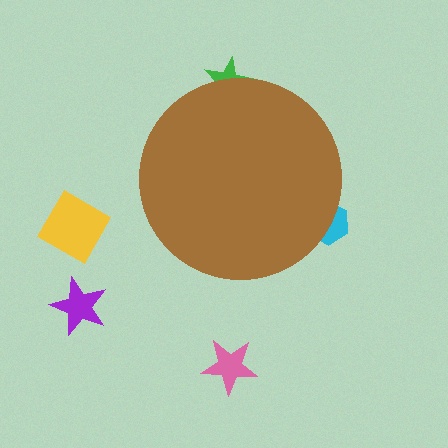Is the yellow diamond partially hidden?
No, the yellow diamond is fully visible.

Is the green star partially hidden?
Yes, the green star is partially hidden behind the brown circle.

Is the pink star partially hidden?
No, the pink star is fully visible.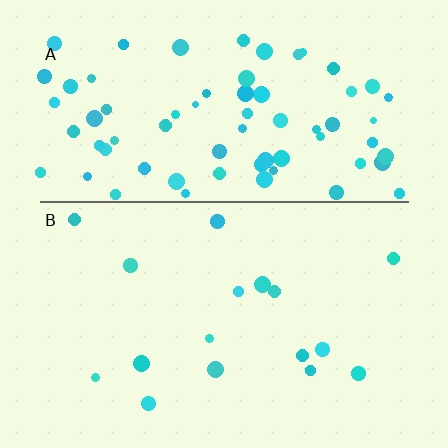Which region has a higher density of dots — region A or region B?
A (the top).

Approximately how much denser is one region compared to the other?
Approximately 4.4× — region A over region B.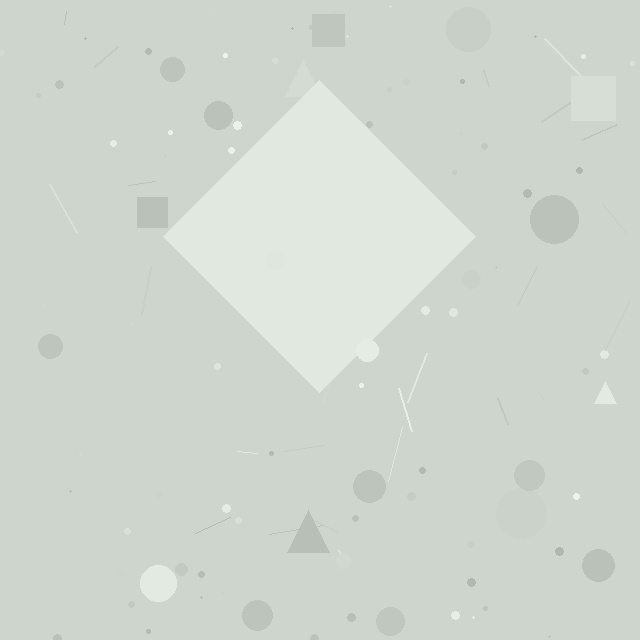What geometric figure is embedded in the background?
A diamond is embedded in the background.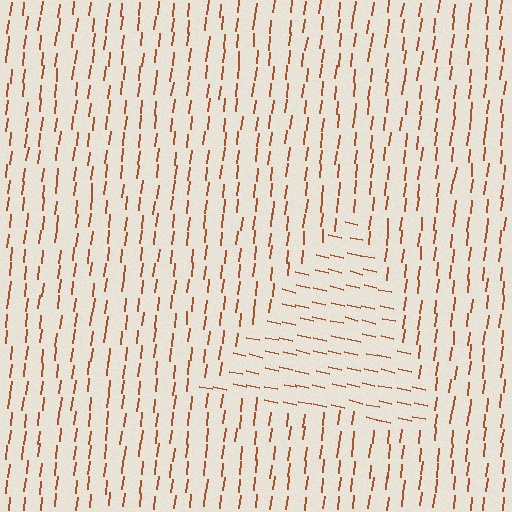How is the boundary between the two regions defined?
The boundary is defined purely by a change in line orientation (approximately 83 degrees difference). All lines are the same color and thickness.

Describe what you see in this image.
The image is filled with small brown line segments. A triangle region in the image has lines oriented differently from the surrounding lines, creating a visible texture boundary.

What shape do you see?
I see a triangle.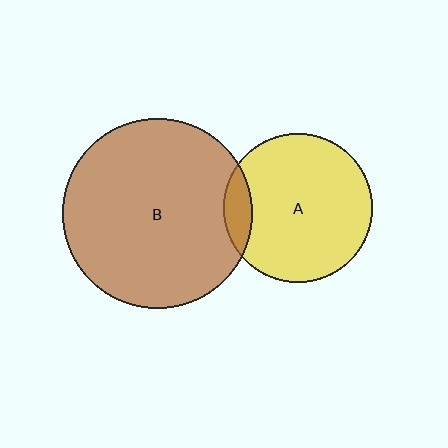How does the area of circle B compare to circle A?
Approximately 1.6 times.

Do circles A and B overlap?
Yes.